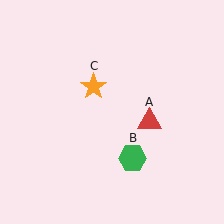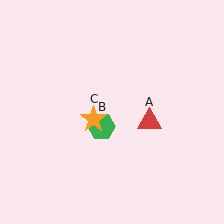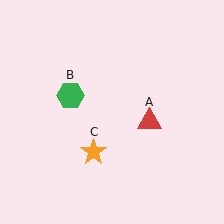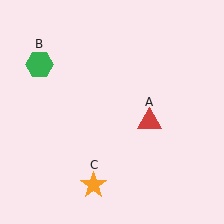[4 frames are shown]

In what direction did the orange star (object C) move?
The orange star (object C) moved down.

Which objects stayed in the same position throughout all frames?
Red triangle (object A) remained stationary.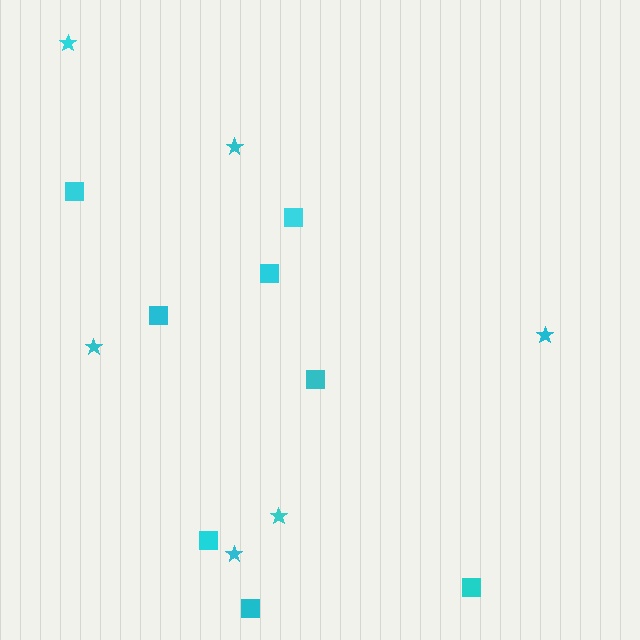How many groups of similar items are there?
There are 2 groups: one group of stars (6) and one group of squares (8).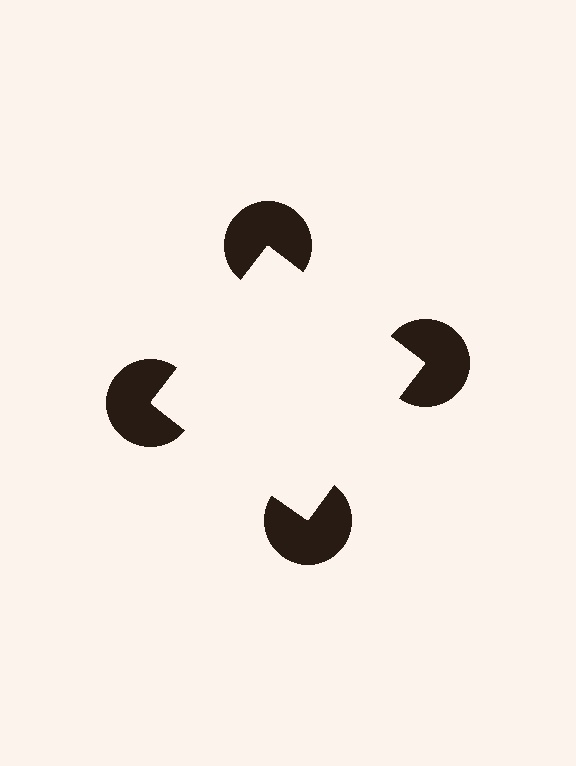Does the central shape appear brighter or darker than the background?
It typically appears slightly brighter than the background, even though no actual brightness change is drawn.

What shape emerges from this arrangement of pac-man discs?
An illusory square — its edges are inferred from the aligned wedge cuts in the pac-man discs, not physically drawn.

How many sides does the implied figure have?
4 sides.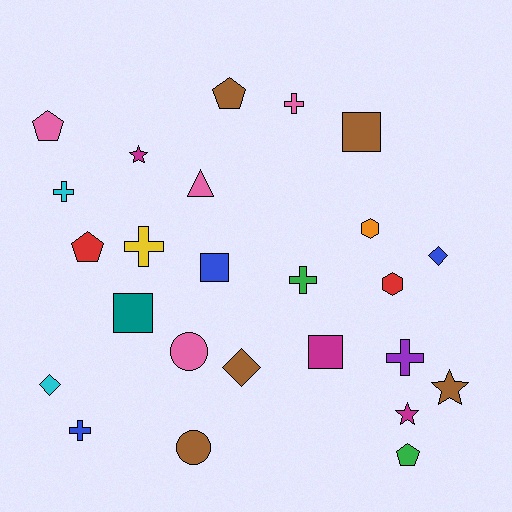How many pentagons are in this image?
There are 4 pentagons.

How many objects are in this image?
There are 25 objects.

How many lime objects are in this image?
There are no lime objects.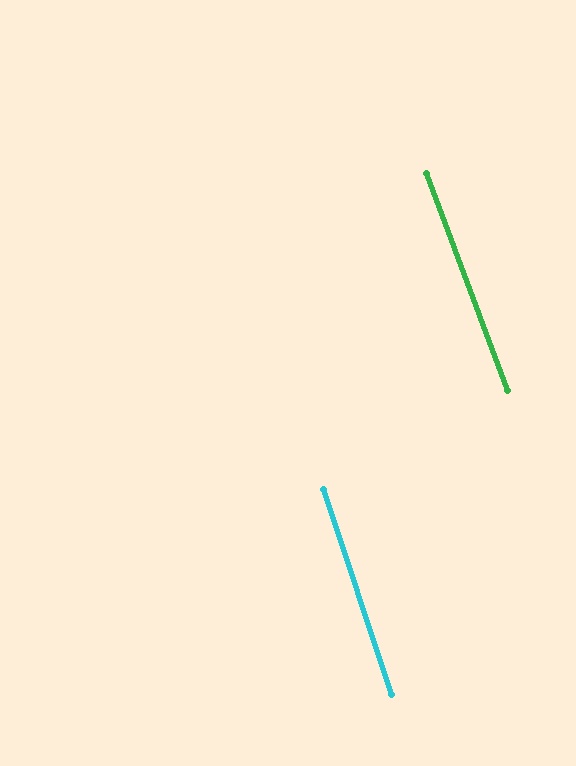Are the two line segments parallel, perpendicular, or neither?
Parallel — their directions differ by only 1.9°.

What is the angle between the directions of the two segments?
Approximately 2 degrees.